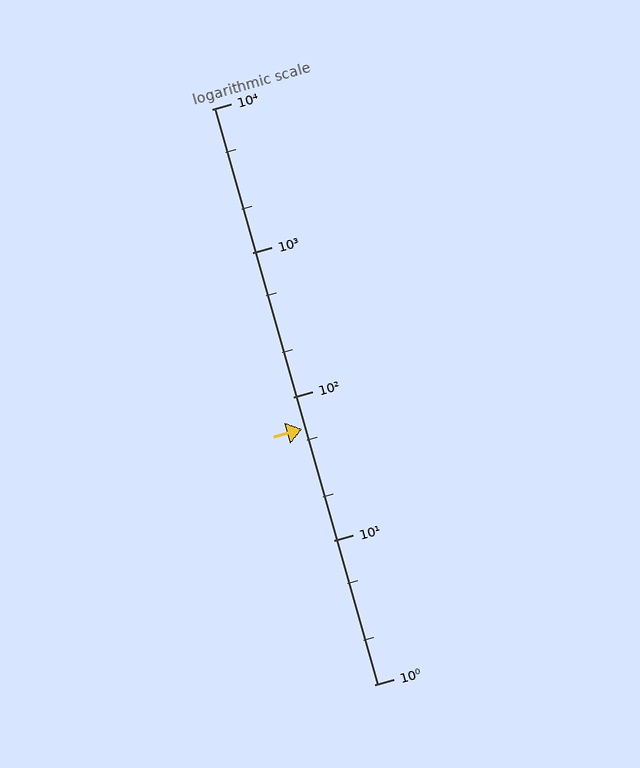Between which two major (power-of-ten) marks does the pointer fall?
The pointer is between 10 and 100.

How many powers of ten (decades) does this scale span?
The scale spans 4 decades, from 1 to 10000.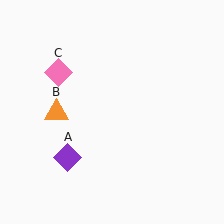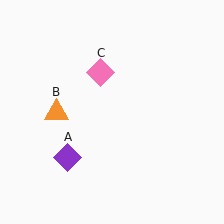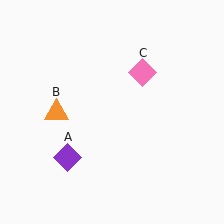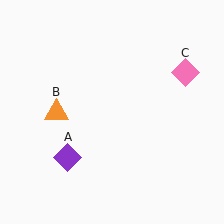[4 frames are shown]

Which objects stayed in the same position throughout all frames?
Purple diamond (object A) and orange triangle (object B) remained stationary.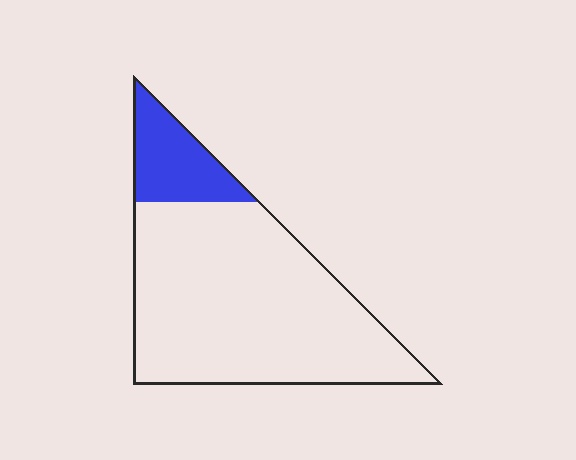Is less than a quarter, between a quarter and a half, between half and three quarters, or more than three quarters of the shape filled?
Less than a quarter.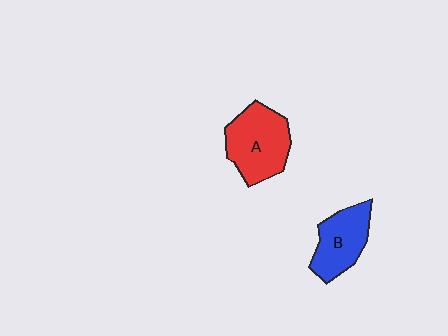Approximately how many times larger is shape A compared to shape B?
Approximately 1.3 times.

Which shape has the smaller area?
Shape B (blue).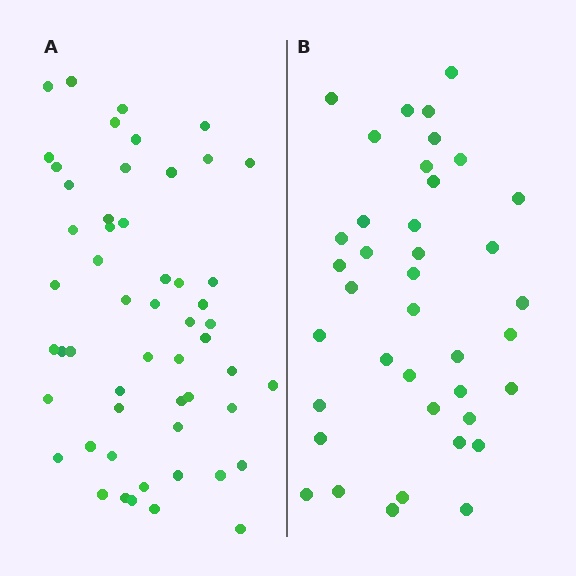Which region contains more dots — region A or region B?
Region A (the left region) has more dots.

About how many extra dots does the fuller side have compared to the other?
Region A has approximately 15 more dots than region B.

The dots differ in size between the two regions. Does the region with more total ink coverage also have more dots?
No. Region B has more total ink coverage because its dots are larger, but region A actually contains more individual dots. Total area can be misleading — the number of items is what matters here.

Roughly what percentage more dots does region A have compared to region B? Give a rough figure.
About 40% more.